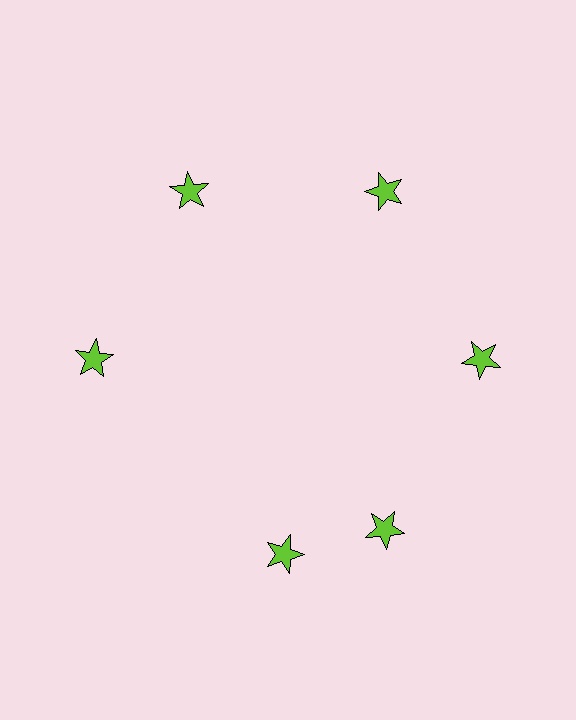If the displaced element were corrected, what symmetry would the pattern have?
It would have 6-fold rotational symmetry — the pattern would map onto itself every 60 degrees.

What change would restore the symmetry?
The symmetry would be restored by rotating it back into even spacing with its neighbors so that all 6 stars sit at equal angles and equal distance from the center.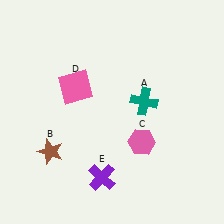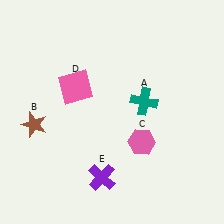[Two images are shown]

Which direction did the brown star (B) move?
The brown star (B) moved up.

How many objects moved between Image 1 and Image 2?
1 object moved between the two images.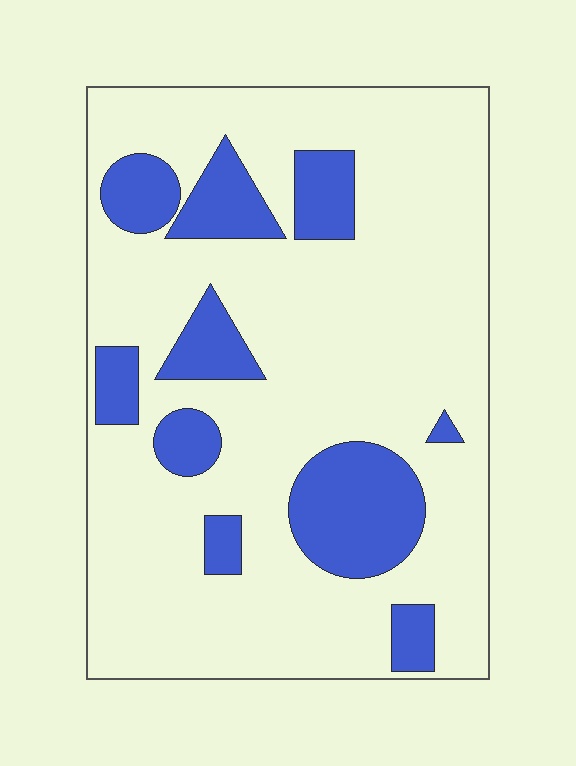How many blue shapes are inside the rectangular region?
10.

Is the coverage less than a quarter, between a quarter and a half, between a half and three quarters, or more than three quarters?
Less than a quarter.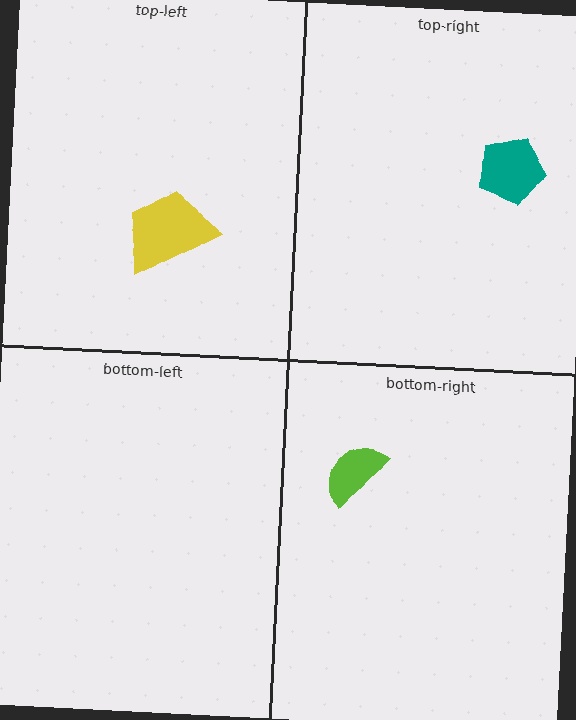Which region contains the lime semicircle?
The bottom-right region.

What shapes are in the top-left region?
The yellow trapezoid.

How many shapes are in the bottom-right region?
1.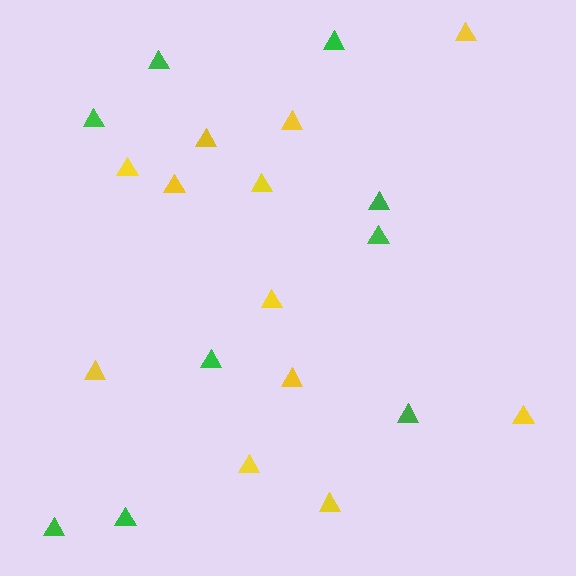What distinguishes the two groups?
There are 2 groups: one group of green triangles (9) and one group of yellow triangles (12).